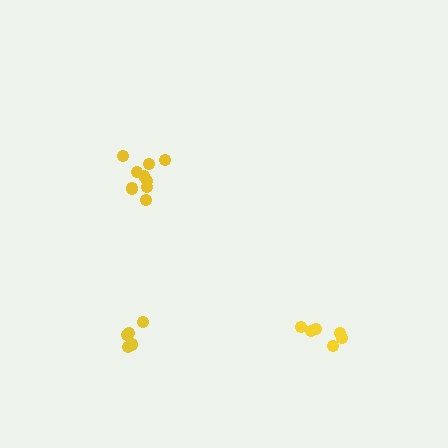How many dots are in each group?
Group 1: 6 dots, Group 2: 6 dots, Group 3: 10 dots (22 total).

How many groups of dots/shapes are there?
There are 3 groups.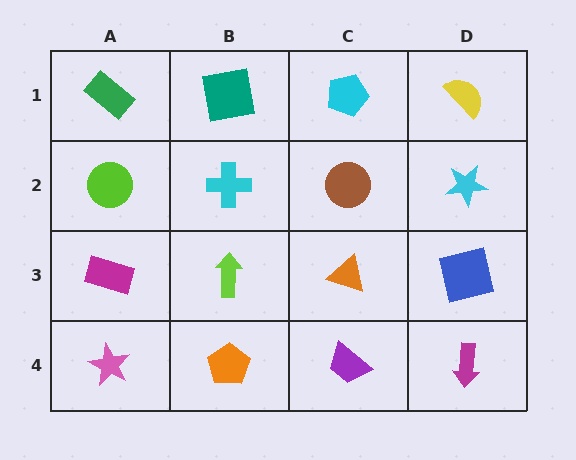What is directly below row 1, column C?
A brown circle.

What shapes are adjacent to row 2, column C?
A cyan pentagon (row 1, column C), an orange triangle (row 3, column C), a cyan cross (row 2, column B), a cyan star (row 2, column D).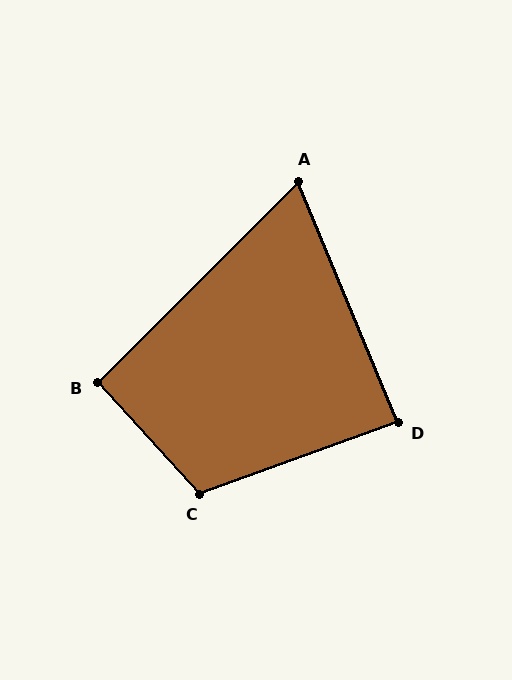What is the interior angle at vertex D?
Approximately 87 degrees (approximately right).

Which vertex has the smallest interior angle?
A, at approximately 67 degrees.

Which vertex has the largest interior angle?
C, at approximately 113 degrees.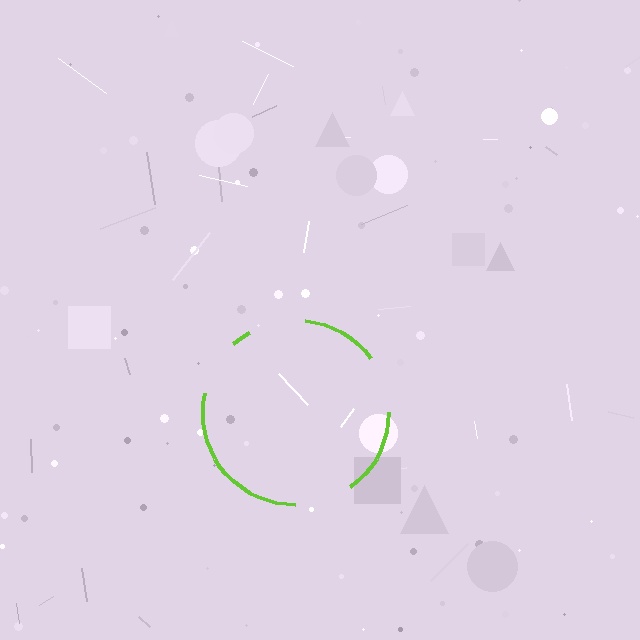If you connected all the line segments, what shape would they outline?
They would outline a circle.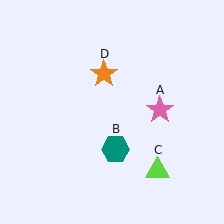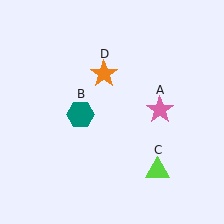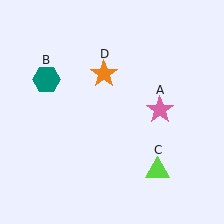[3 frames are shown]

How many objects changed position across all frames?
1 object changed position: teal hexagon (object B).